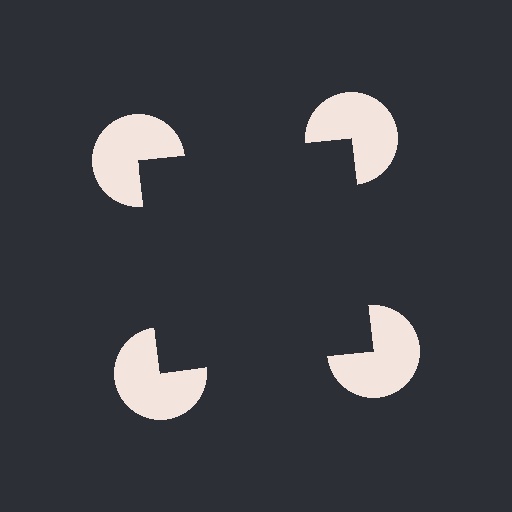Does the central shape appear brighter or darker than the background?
It typically appears slightly darker than the background, even though no actual brightness change is drawn.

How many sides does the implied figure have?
4 sides.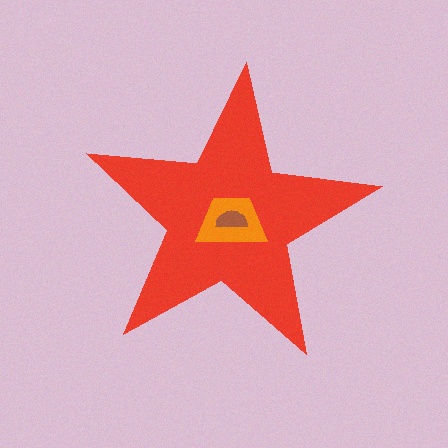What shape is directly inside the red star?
The orange trapezoid.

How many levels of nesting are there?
3.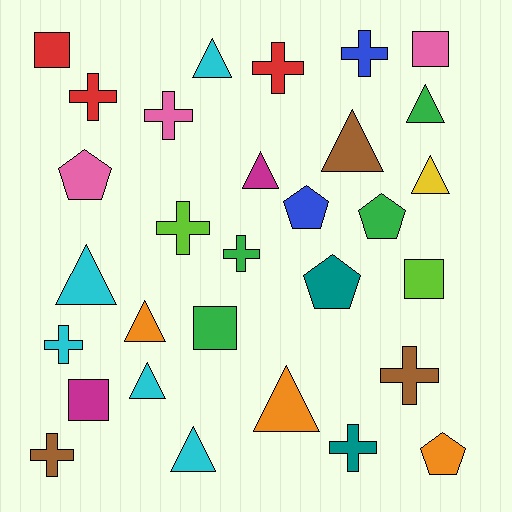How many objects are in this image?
There are 30 objects.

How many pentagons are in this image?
There are 5 pentagons.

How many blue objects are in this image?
There are 2 blue objects.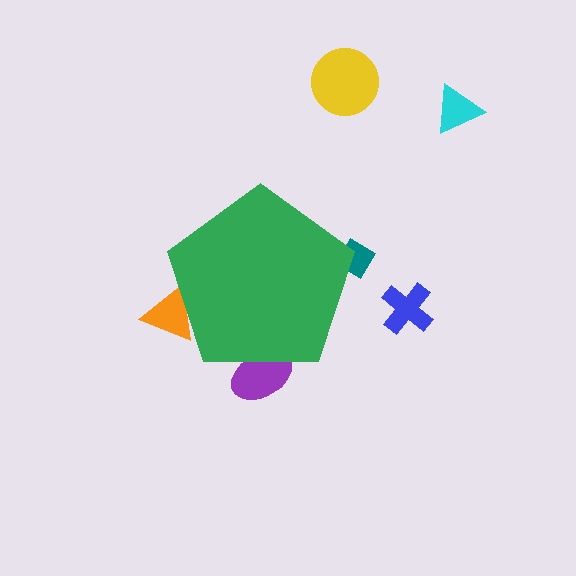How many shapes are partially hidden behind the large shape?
3 shapes are partially hidden.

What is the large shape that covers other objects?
A green pentagon.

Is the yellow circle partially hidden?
No, the yellow circle is fully visible.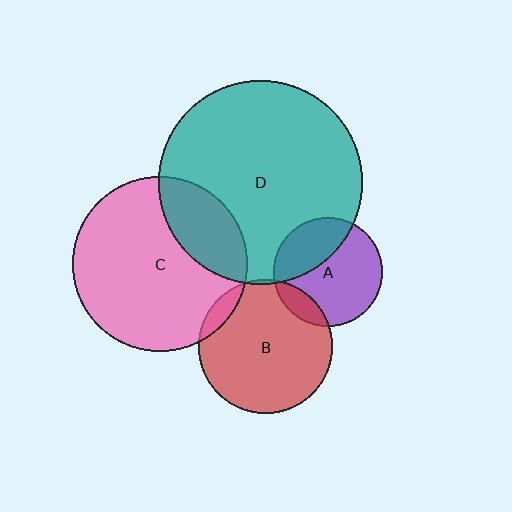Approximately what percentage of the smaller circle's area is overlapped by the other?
Approximately 5%.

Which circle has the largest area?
Circle D (teal).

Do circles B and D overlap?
Yes.